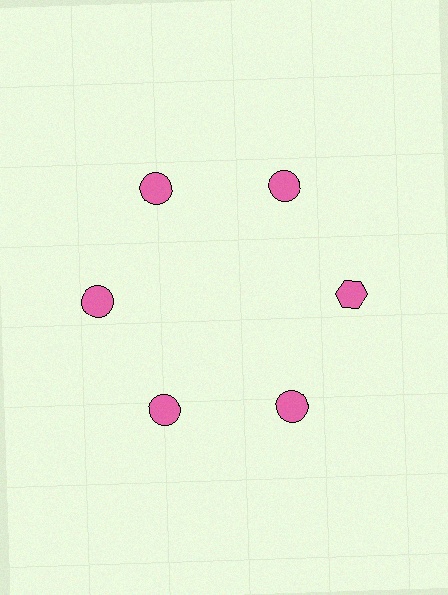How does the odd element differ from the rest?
It has a different shape: hexagon instead of circle.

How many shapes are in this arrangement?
There are 6 shapes arranged in a ring pattern.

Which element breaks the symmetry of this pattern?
The pink hexagon at roughly the 3 o'clock position breaks the symmetry. All other shapes are pink circles.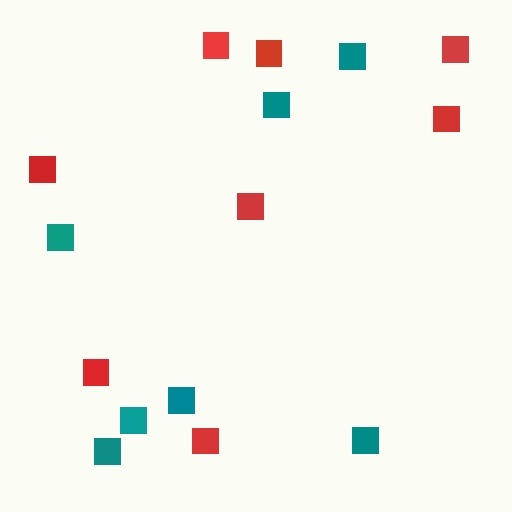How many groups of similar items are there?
There are 2 groups: one group of red squares (8) and one group of teal squares (7).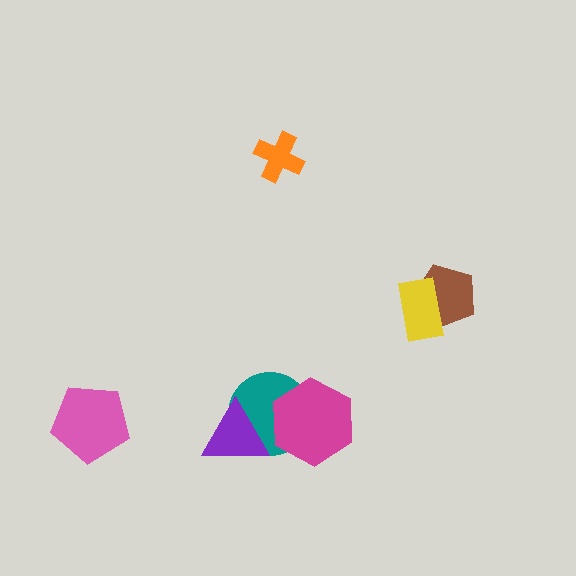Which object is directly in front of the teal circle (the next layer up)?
The magenta hexagon is directly in front of the teal circle.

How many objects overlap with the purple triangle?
1 object overlaps with the purple triangle.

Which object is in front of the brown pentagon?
The yellow rectangle is in front of the brown pentagon.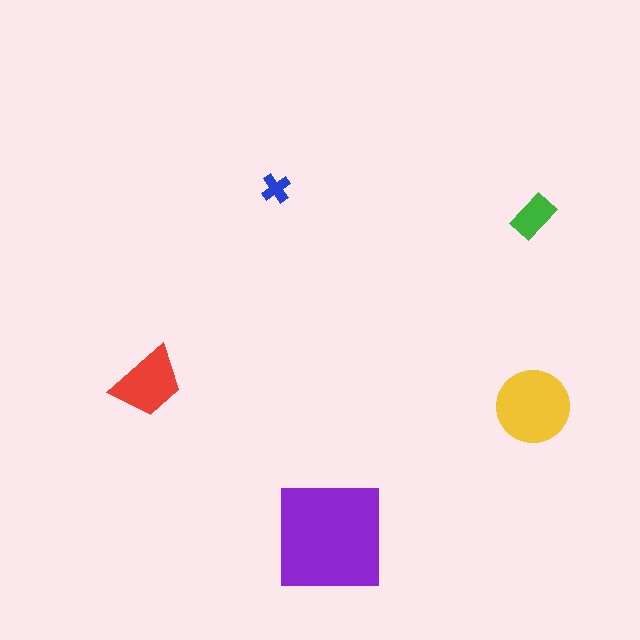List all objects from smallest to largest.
The blue cross, the green rectangle, the red trapezoid, the yellow circle, the purple square.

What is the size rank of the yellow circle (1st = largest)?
2nd.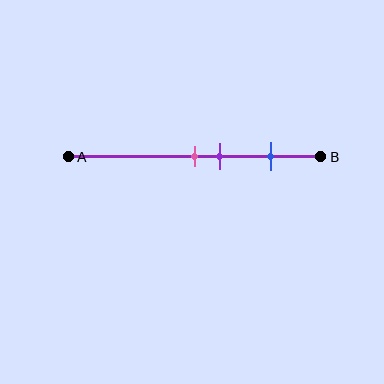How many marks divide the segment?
There are 3 marks dividing the segment.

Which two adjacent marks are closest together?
The pink and purple marks are the closest adjacent pair.